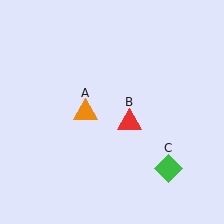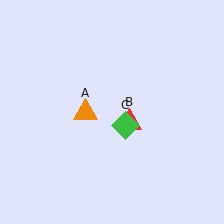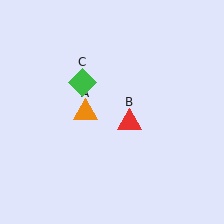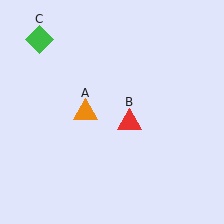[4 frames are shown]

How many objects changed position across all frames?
1 object changed position: green diamond (object C).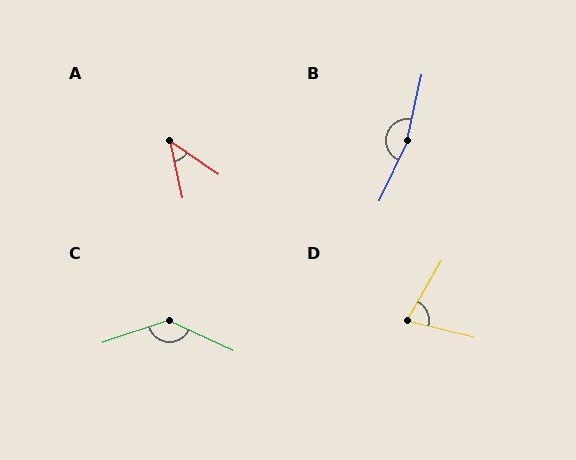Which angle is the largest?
B, at approximately 167 degrees.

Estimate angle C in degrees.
Approximately 136 degrees.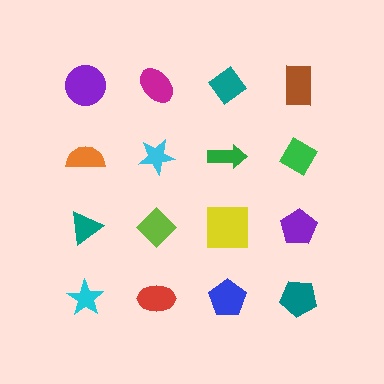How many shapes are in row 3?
4 shapes.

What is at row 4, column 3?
A blue pentagon.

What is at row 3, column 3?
A yellow square.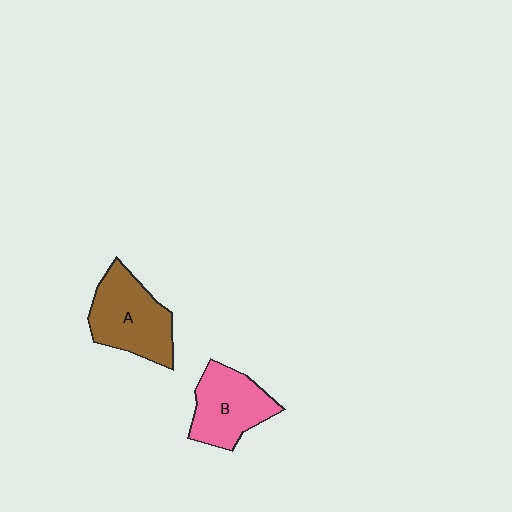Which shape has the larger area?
Shape A (brown).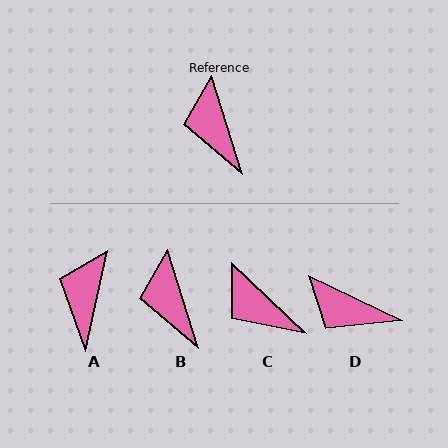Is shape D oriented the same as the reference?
No, it is off by about 47 degrees.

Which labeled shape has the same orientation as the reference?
B.